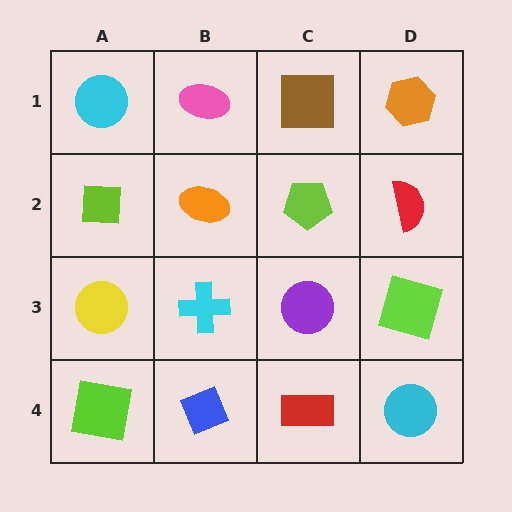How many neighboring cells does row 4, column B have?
3.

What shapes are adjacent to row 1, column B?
An orange ellipse (row 2, column B), a cyan circle (row 1, column A), a brown square (row 1, column C).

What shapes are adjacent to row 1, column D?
A red semicircle (row 2, column D), a brown square (row 1, column C).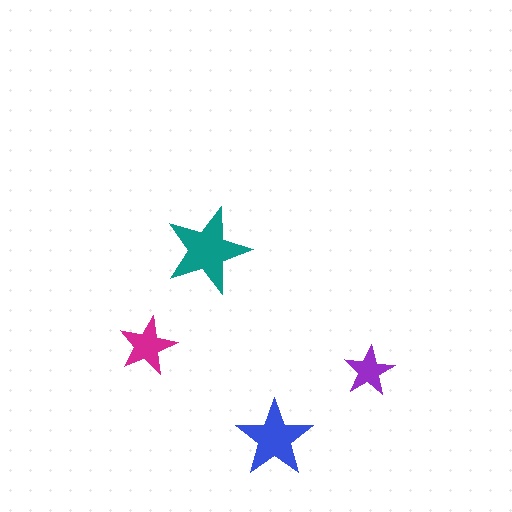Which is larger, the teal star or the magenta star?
The teal one.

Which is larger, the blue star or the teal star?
The teal one.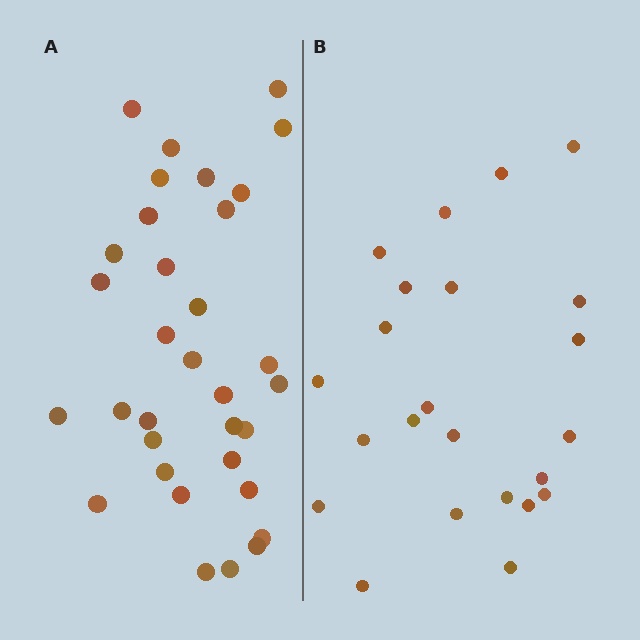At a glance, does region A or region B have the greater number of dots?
Region A (the left region) has more dots.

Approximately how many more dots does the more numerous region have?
Region A has roughly 10 or so more dots than region B.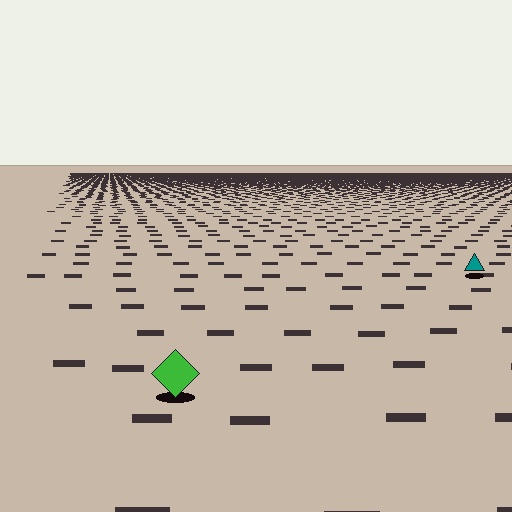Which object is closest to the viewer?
The green diamond is closest. The texture marks near it are larger and more spread out.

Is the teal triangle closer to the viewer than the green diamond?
No. The green diamond is closer — you can tell from the texture gradient: the ground texture is coarser near it.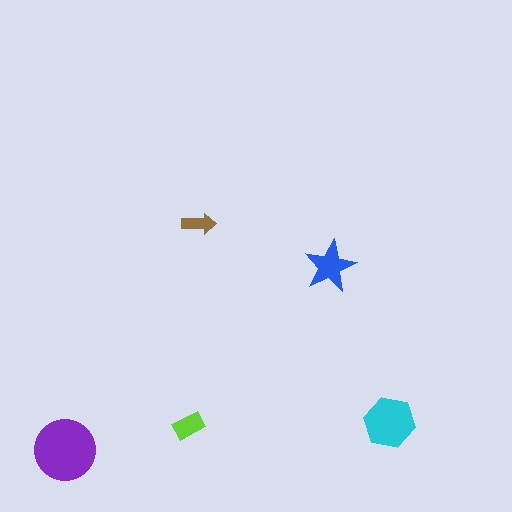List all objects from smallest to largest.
The brown arrow, the lime rectangle, the blue star, the cyan hexagon, the purple circle.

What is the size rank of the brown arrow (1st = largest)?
5th.